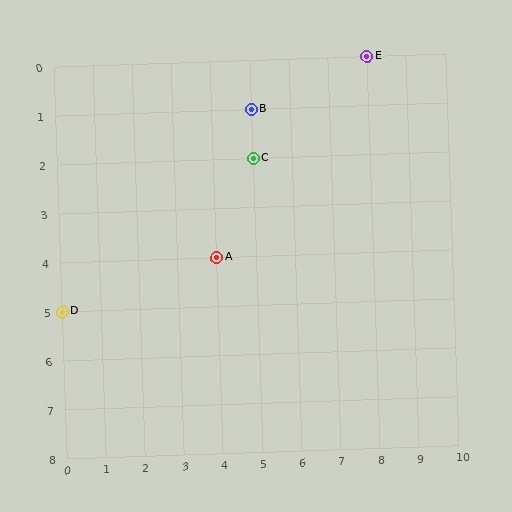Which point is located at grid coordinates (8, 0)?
Point E is at (8, 0).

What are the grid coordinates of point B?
Point B is at grid coordinates (5, 1).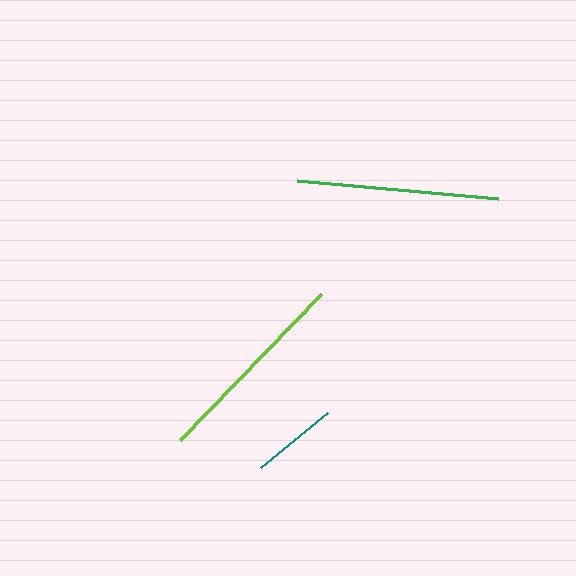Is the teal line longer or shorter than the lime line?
The lime line is longer than the teal line.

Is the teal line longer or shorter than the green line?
The green line is longer than the teal line.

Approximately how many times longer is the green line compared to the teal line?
The green line is approximately 2.3 times the length of the teal line.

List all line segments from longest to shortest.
From longest to shortest: lime, green, teal.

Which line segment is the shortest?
The teal line is the shortest at approximately 86 pixels.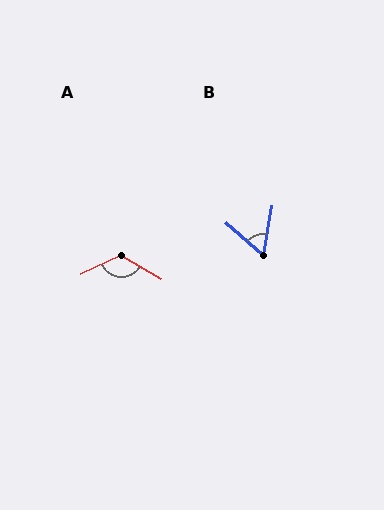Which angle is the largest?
A, at approximately 123 degrees.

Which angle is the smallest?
B, at approximately 59 degrees.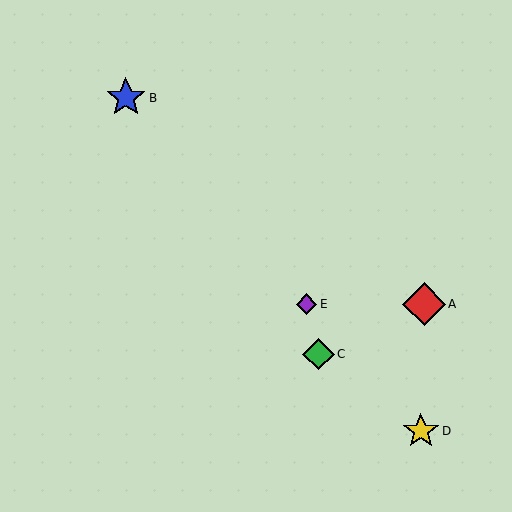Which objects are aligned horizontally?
Objects A, E are aligned horizontally.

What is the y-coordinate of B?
Object B is at y≈98.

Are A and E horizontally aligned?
Yes, both are at y≈304.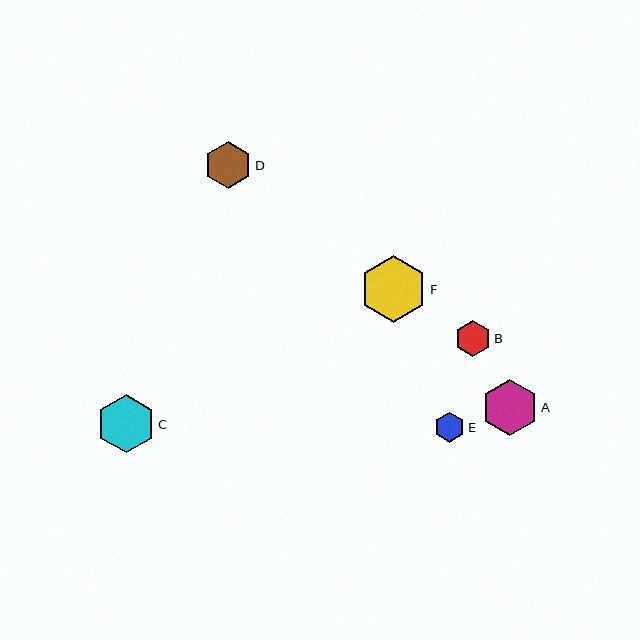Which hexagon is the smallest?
Hexagon E is the smallest with a size of approximately 30 pixels.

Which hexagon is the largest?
Hexagon F is the largest with a size of approximately 67 pixels.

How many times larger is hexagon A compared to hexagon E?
Hexagon A is approximately 1.9 times the size of hexagon E.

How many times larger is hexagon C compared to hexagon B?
Hexagon C is approximately 1.6 times the size of hexagon B.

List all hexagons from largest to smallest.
From largest to smallest: F, C, A, D, B, E.